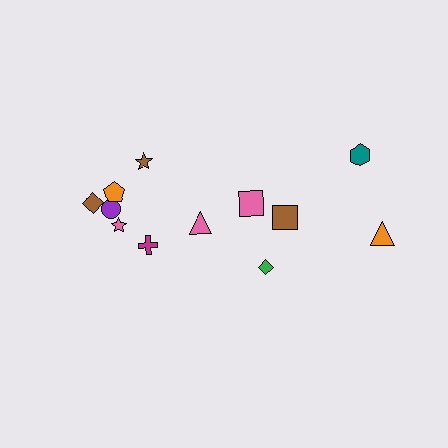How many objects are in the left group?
There are 8 objects.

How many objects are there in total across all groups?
There are 13 objects.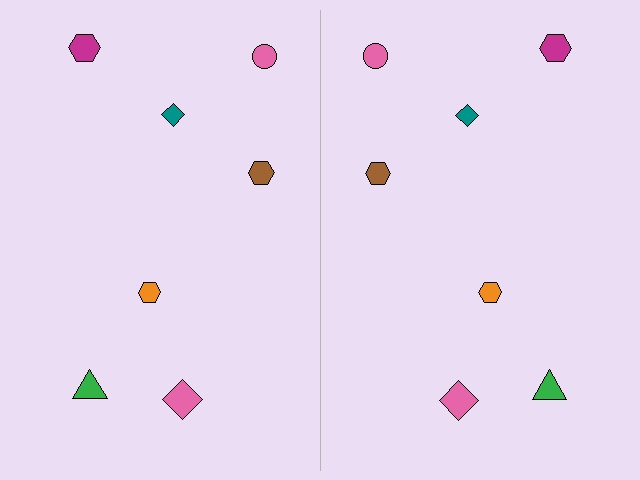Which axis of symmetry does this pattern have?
The pattern has a vertical axis of symmetry running through the center of the image.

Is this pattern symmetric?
Yes, this pattern has bilateral (reflection) symmetry.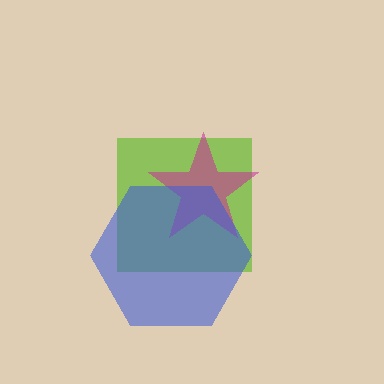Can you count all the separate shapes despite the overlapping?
Yes, there are 3 separate shapes.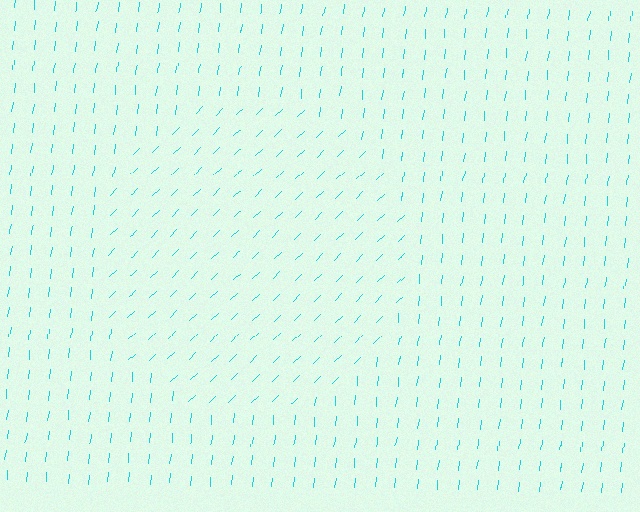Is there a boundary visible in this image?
Yes, there is a texture boundary formed by a change in line orientation.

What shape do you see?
I see a circle.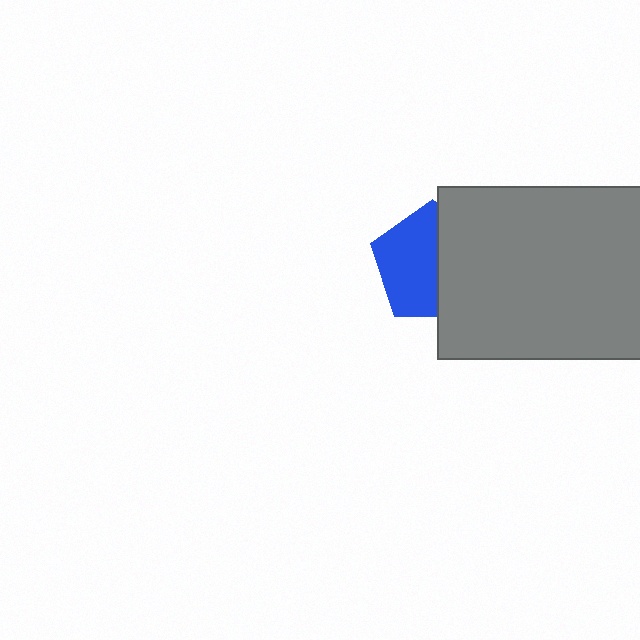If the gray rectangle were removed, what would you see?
You would see the complete blue pentagon.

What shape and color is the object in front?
The object in front is a gray rectangle.